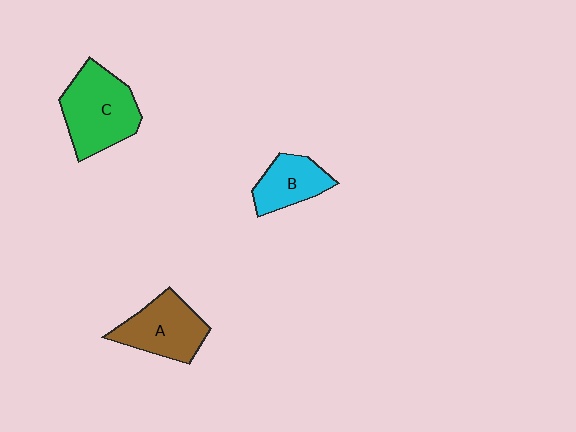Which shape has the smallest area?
Shape B (cyan).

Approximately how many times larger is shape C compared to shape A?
Approximately 1.2 times.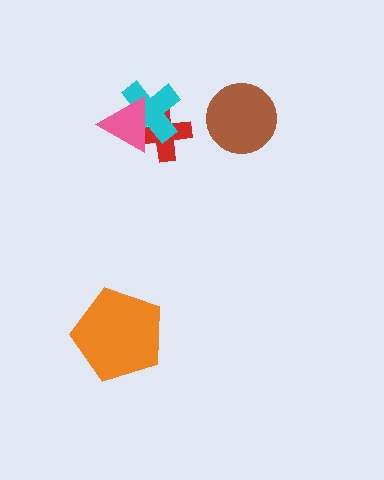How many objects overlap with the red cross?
2 objects overlap with the red cross.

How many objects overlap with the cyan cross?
2 objects overlap with the cyan cross.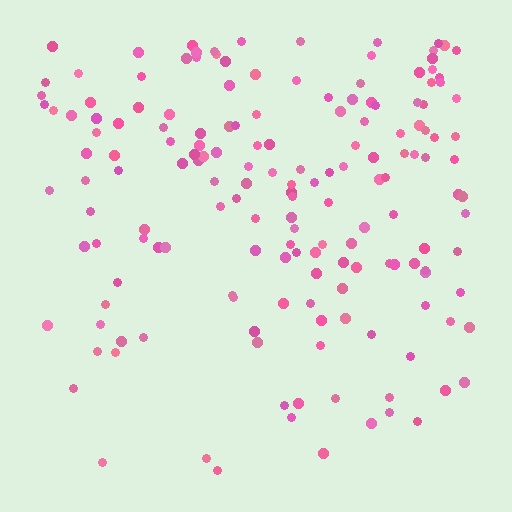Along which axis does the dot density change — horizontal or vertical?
Vertical.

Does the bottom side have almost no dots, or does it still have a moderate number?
Still a moderate number, just noticeably fewer than the top.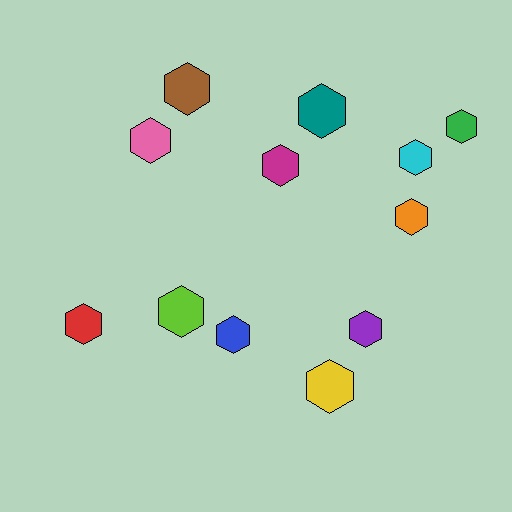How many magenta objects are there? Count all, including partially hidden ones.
There is 1 magenta object.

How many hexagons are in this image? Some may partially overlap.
There are 12 hexagons.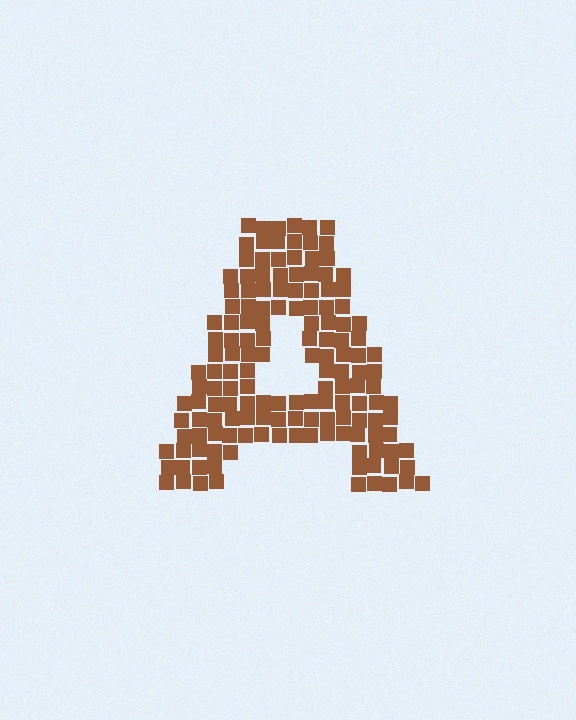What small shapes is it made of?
It is made of small squares.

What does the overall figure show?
The overall figure shows the letter A.